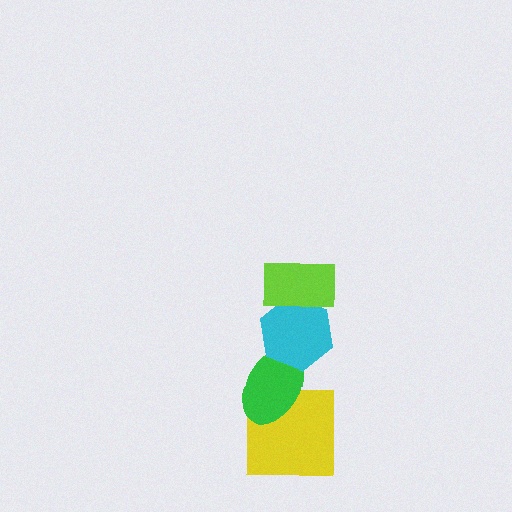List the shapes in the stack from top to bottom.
From top to bottom: the lime rectangle, the cyan hexagon, the green ellipse, the yellow square.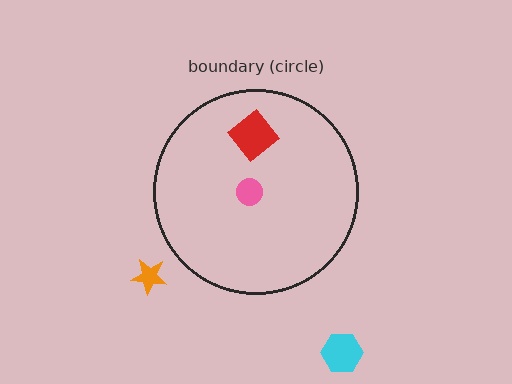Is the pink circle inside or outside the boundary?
Inside.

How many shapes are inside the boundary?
2 inside, 2 outside.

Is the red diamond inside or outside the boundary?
Inside.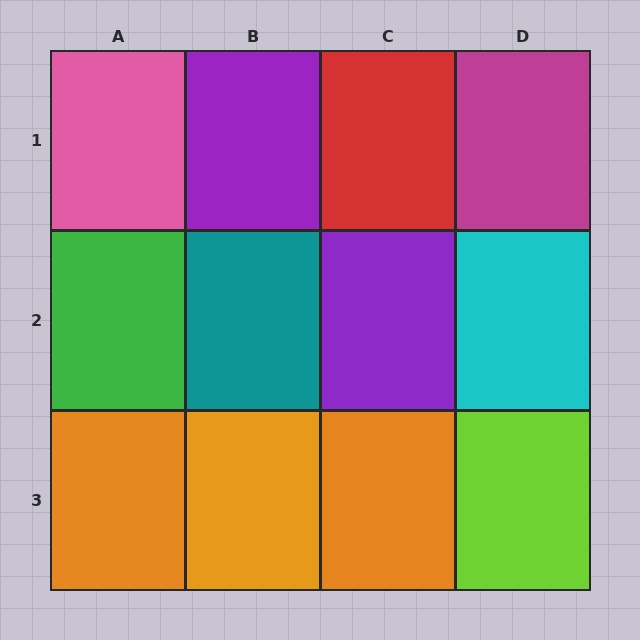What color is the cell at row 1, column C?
Red.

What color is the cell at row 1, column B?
Purple.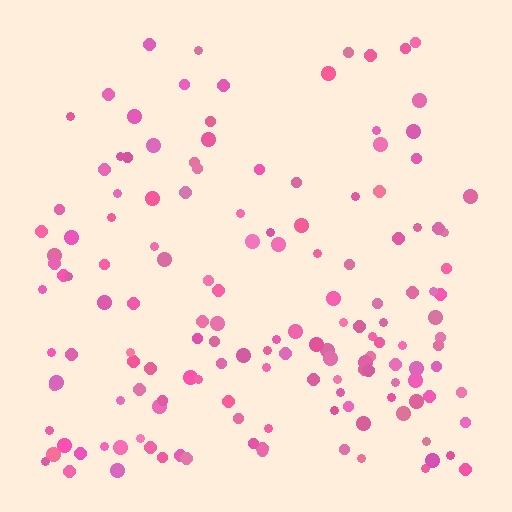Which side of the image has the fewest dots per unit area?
The top.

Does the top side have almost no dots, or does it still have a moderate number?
Still a moderate number, just noticeably fewer than the bottom.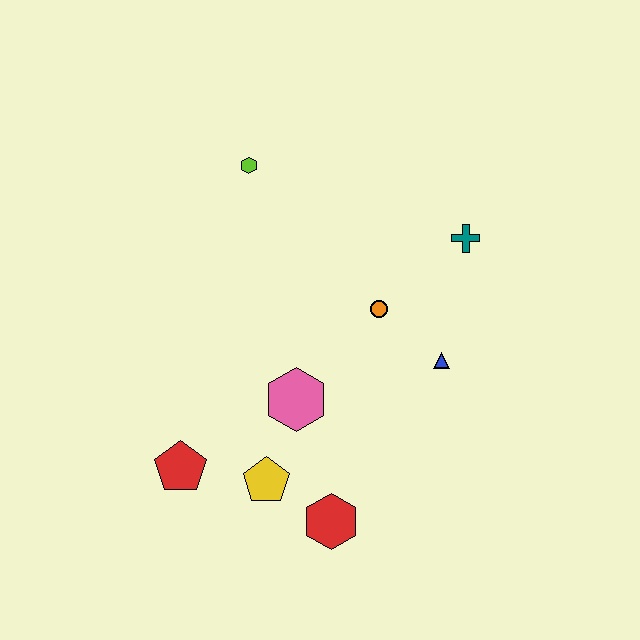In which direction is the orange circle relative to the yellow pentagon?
The orange circle is above the yellow pentagon.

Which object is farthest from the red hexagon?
The lime hexagon is farthest from the red hexagon.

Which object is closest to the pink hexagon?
The yellow pentagon is closest to the pink hexagon.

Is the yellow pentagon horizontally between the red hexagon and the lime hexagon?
Yes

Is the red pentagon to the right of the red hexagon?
No